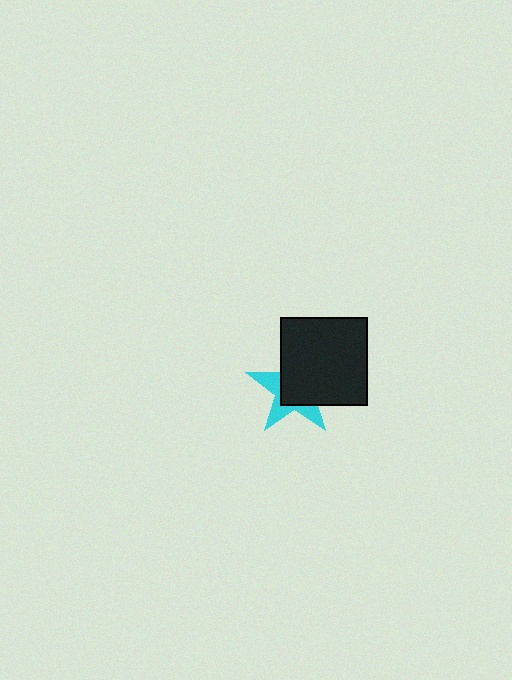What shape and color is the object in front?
The object in front is a black square.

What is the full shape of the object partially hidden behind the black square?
The partially hidden object is a cyan star.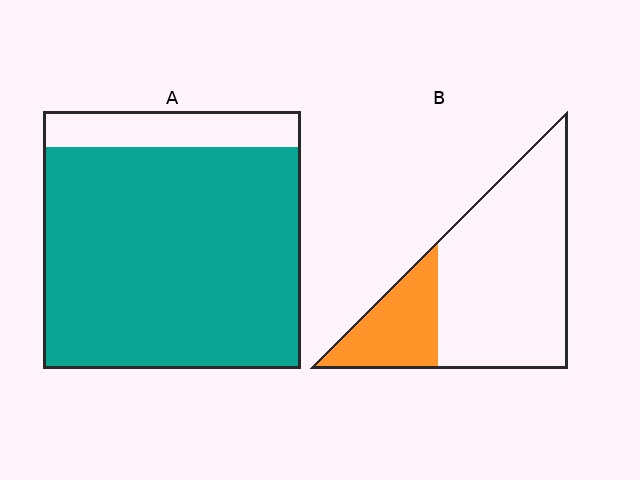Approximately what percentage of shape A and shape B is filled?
A is approximately 85% and B is approximately 25%.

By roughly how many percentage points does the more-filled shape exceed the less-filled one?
By roughly 60 percentage points (A over B).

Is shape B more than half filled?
No.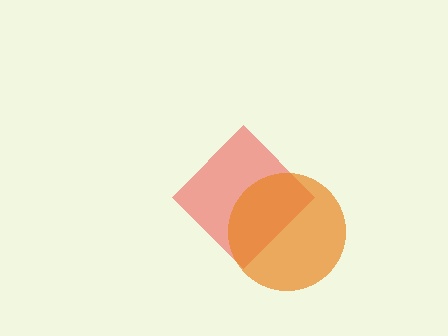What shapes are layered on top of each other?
The layered shapes are: a red diamond, an orange circle.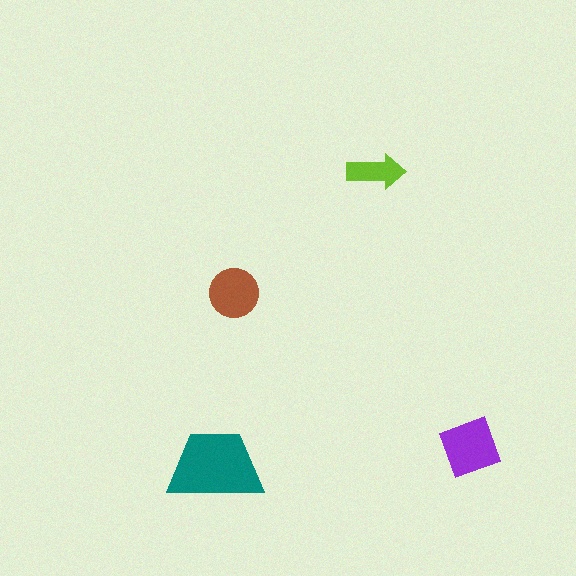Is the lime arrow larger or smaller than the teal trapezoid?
Smaller.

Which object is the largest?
The teal trapezoid.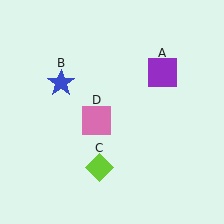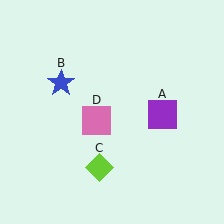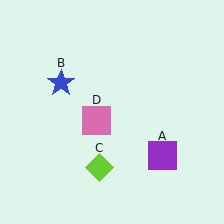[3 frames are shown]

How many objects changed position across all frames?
1 object changed position: purple square (object A).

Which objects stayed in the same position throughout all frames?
Blue star (object B) and lime diamond (object C) and pink square (object D) remained stationary.